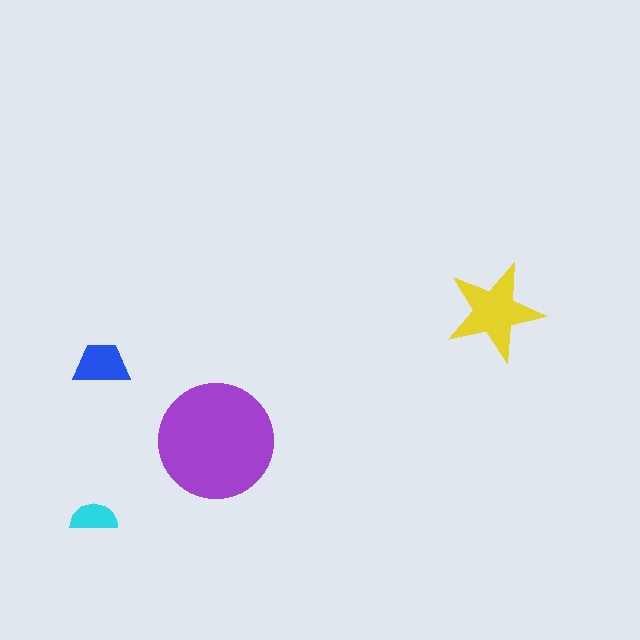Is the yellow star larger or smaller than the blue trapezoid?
Larger.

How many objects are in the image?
There are 4 objects in the image.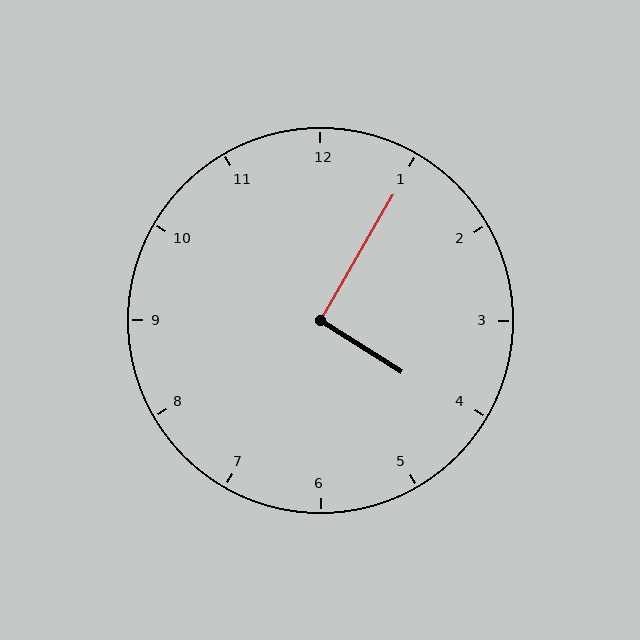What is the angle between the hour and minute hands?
Approximately 92 degrees.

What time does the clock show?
4:05.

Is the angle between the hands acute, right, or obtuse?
It is right.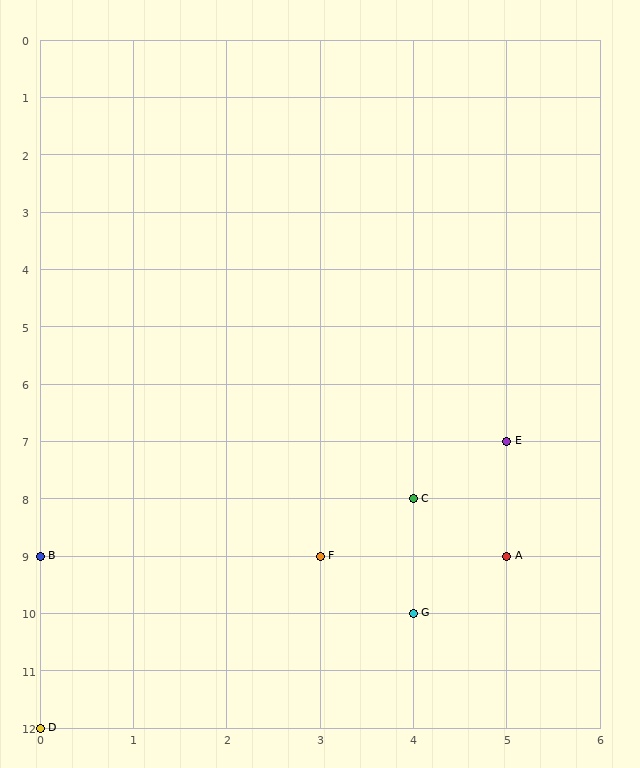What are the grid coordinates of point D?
Point D is at grid coordinates (0, 12).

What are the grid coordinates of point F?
Point F is at grid coordinates (3, 9).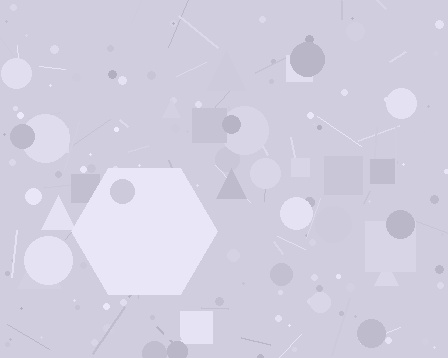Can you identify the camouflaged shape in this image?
The camouflaged shape is a hexagon.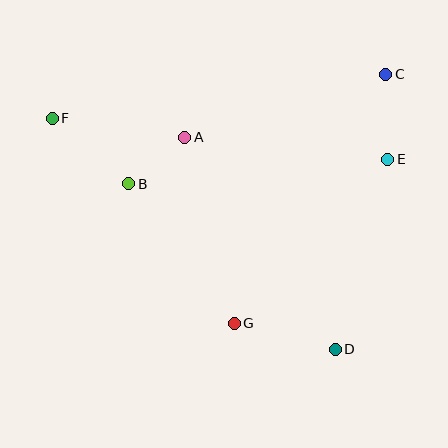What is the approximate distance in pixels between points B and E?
The distance between B and E is approximately 260 pixels.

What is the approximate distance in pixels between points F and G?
The distance between F and G is approximately 274 pixels.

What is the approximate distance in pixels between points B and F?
The distance between B and F is approximately 101 pixels.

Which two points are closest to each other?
Points A and B are closest to each other.